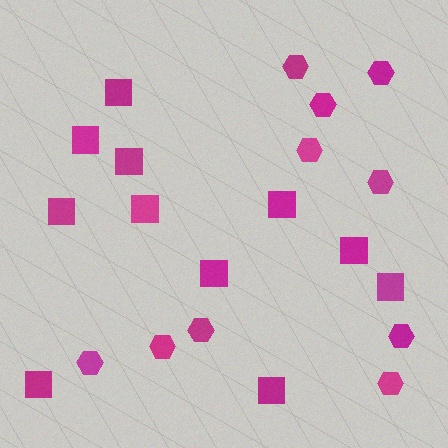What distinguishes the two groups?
There are 2 groups: one group of hexagons (10) and one group of squares (11).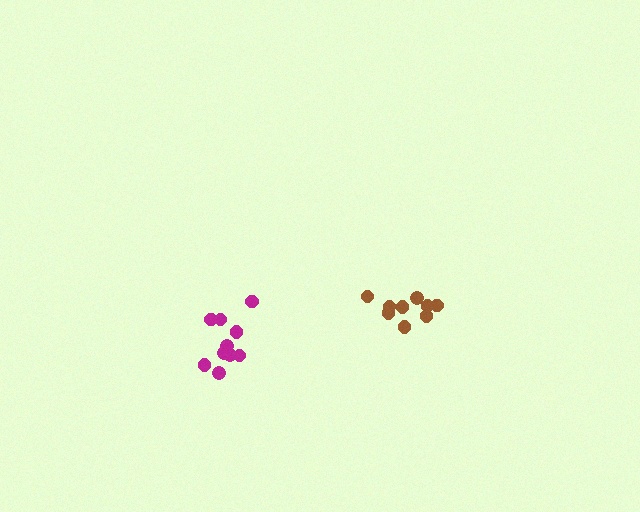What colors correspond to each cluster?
The clusters are colored: magenta, brown.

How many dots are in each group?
Group 1: 10 dots, Group 2: 9 dots (19 total).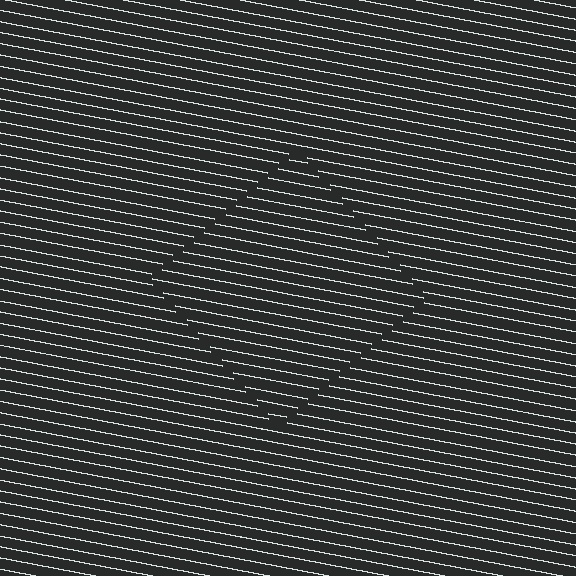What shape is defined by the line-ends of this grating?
An illusory square. The interior of the shape contains the same grating, shifted by half a period — the contour is defined by the phase discontinuity where line-ends from the inner and outer gratings abut.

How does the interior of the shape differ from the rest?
The interior of the shape contains the same grating, shifted by half a period — the contour is defined by the phase discontinuity where line-ends from the inner and outer gratings abut.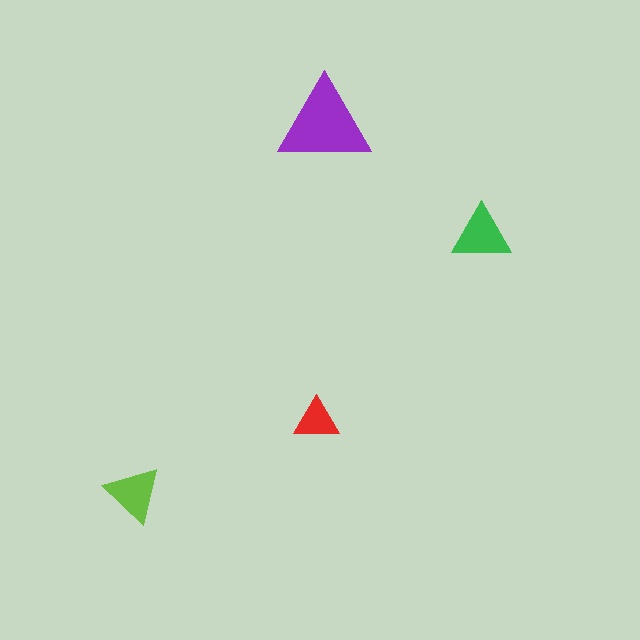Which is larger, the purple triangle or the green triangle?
The purple one.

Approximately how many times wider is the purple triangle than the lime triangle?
About 1.5 times wider.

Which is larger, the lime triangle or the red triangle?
The lime one.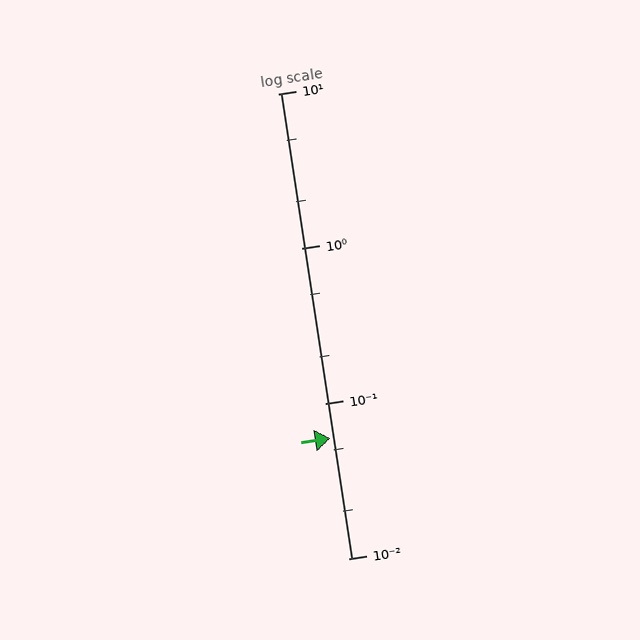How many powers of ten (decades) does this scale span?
The scale spans 3 decades, from 0.01 to 10.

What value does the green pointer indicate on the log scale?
The pointer indicates approximately 0.06.